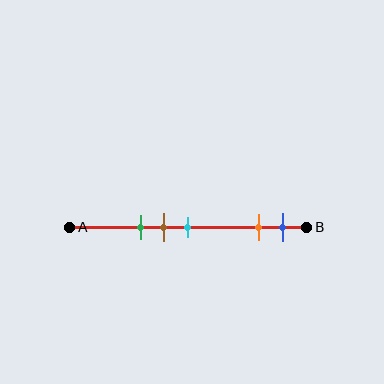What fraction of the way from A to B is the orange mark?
The orange mark is approximately 80% (0.8) of the way from A to B.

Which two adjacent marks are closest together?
The brown and cyan marks are the closest adjacent pair.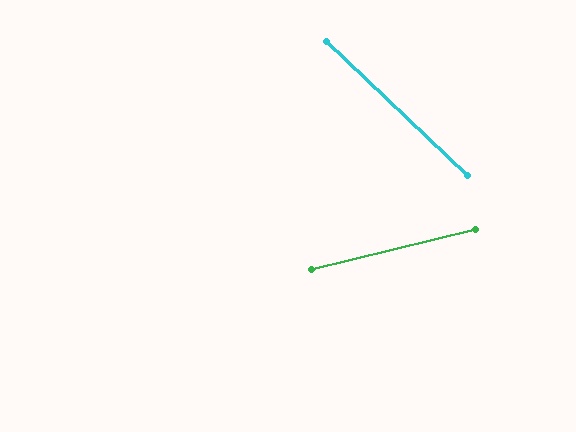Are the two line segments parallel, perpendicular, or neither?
Neither parallel nor perpendicular — they differ by about 57°.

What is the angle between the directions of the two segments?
Approximately 57 degrees.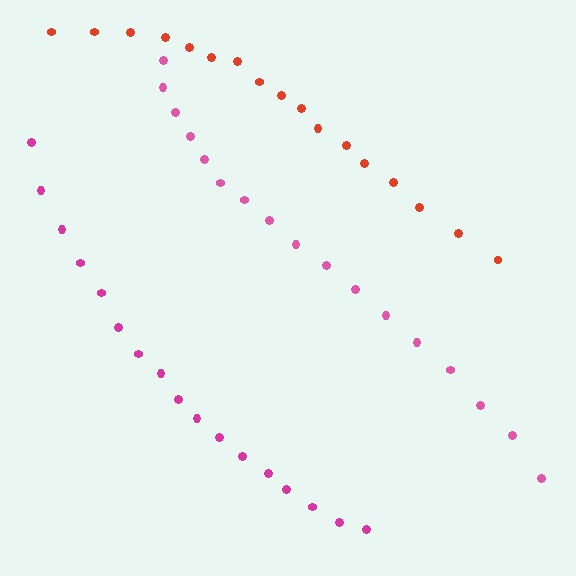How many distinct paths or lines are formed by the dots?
There are 3 distinct paths.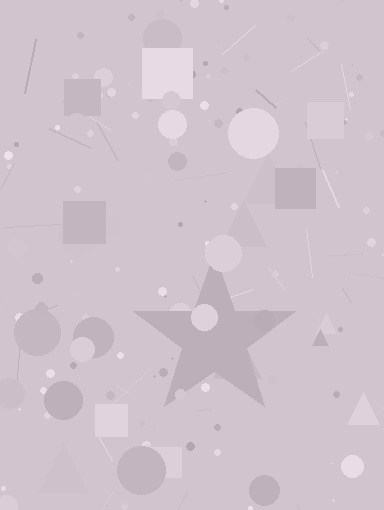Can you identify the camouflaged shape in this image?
The camouflaged shape is a star.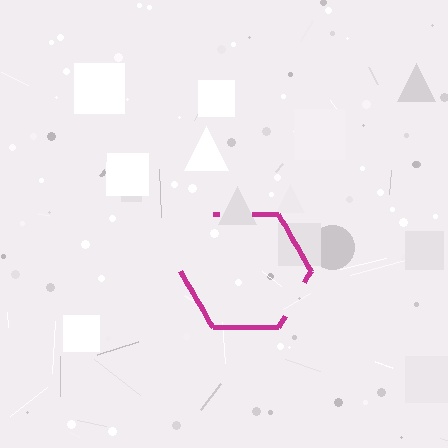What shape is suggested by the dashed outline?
The dashed outline suggests a hexagon.